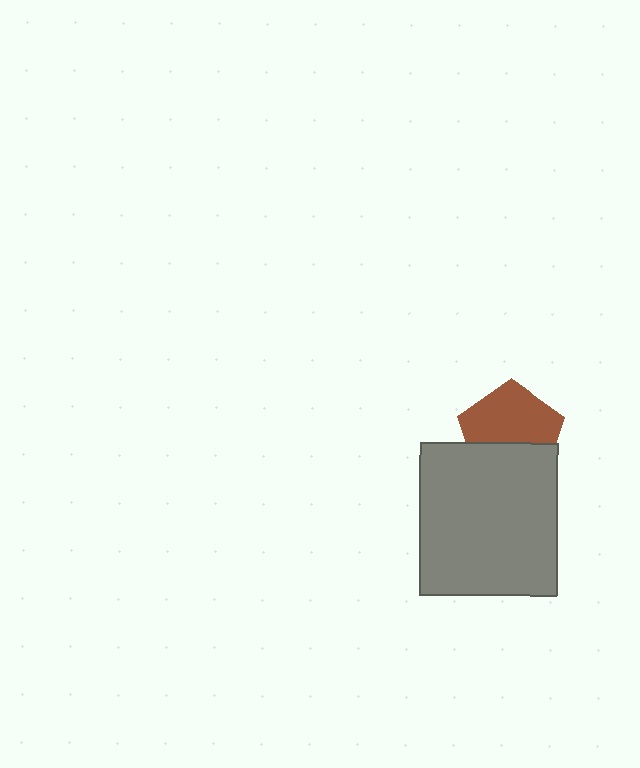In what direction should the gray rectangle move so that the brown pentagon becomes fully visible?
The gray rectangle should move down. That is the shortest direction to clear the overlap and leave the brown pentagon fully visible.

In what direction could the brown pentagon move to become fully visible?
The brown pentagon could move up. That would shift it out from behind the gray rectangle entirely.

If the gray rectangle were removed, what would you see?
You would see the complete brown pentagon.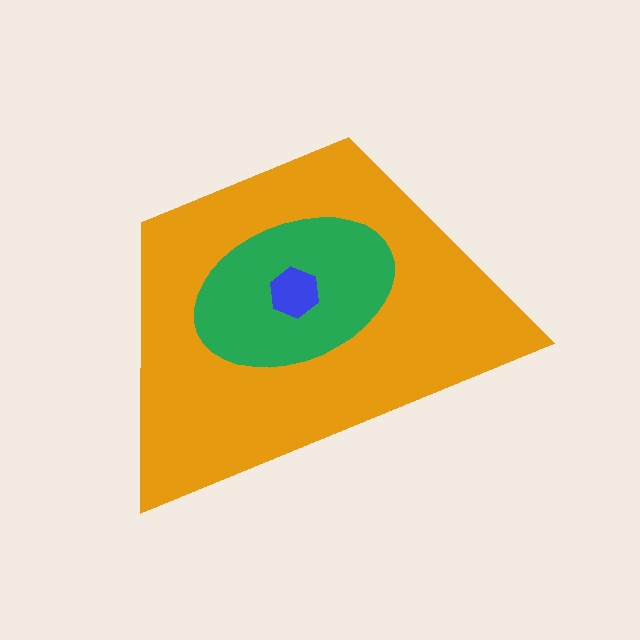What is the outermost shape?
The orange trapezoid.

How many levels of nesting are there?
3.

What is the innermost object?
The blue hexagon.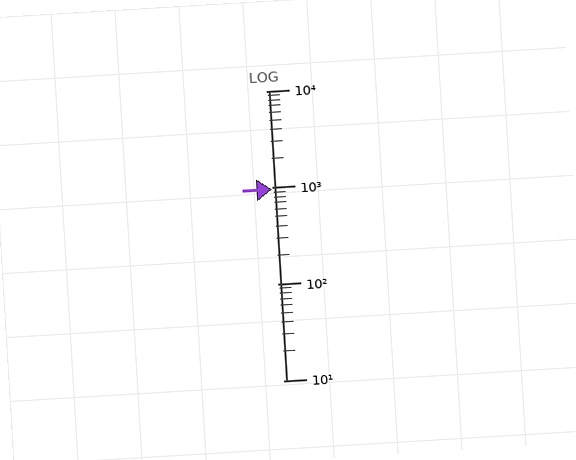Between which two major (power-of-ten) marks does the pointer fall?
The pointer is between 100 and 1000.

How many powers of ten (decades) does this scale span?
The scale spans 3 decades, from 10 to 10000.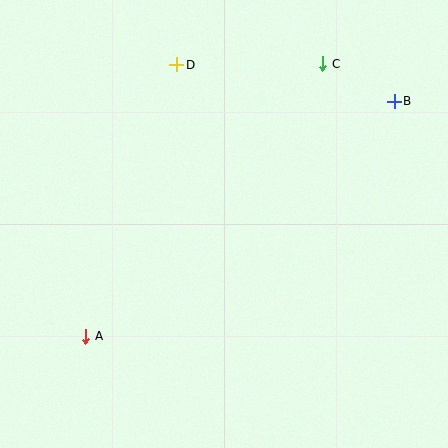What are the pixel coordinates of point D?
Point D is at (177, 65).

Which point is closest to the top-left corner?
Point D is closest to the top-left corner.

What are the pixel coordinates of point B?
Point B is at (394, 101).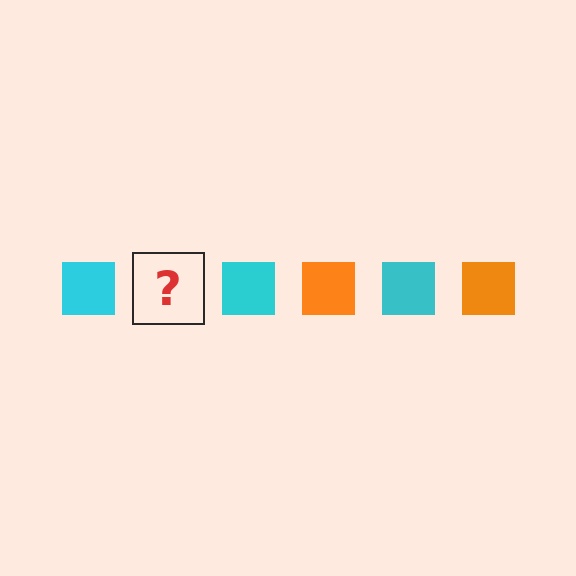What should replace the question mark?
The question mark should be replaced with an orange square.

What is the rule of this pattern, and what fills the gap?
The rule is that the pattern cycles through cyan, orange squares. The gap should be filled with an orange square.